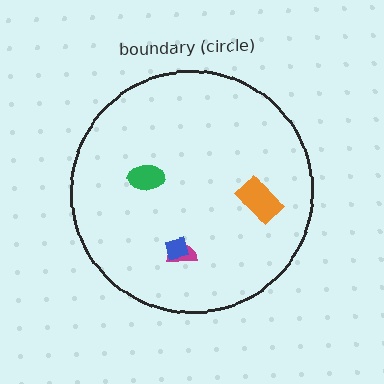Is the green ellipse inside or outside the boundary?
Inside.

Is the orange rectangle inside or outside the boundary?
Inside.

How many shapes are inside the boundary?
4 inside, 0 outside.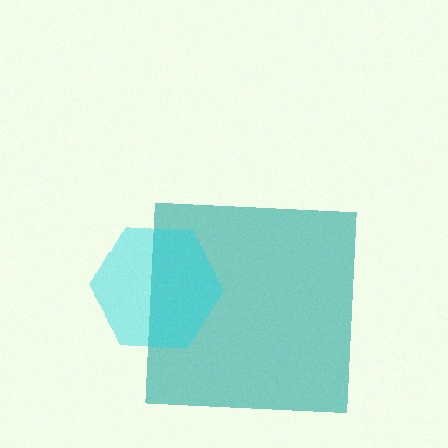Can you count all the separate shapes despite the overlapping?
Yes, there are 2 separate shapes.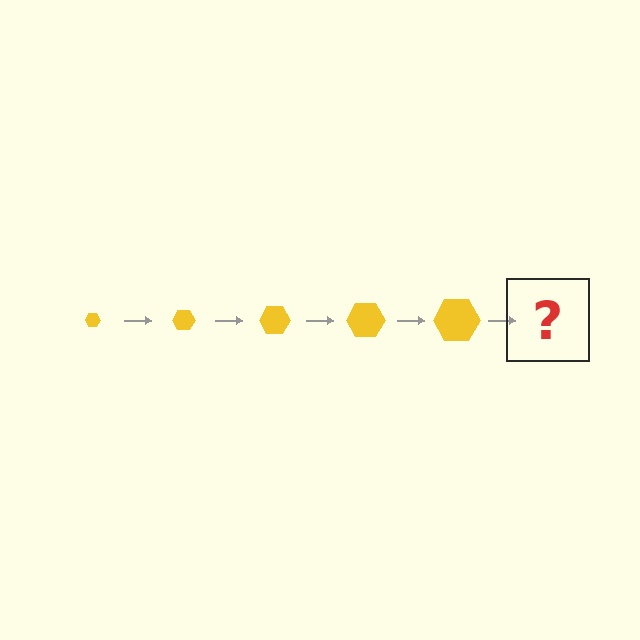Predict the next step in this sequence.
The next step is a yellow hexagon, larger than the previous one.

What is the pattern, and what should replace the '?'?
The pattern is that the hexagon gets progressively larger each step. The '?' should be a yellow hexagon, larger than the previous one.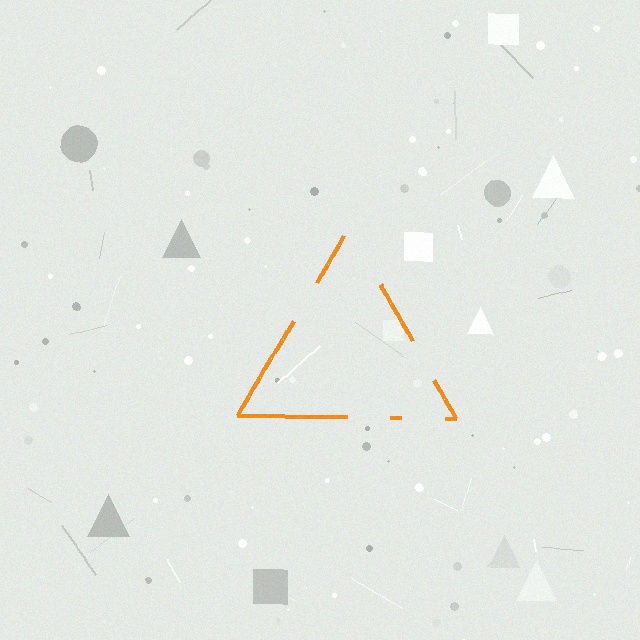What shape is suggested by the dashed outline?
The dashed outline suggests a triangle.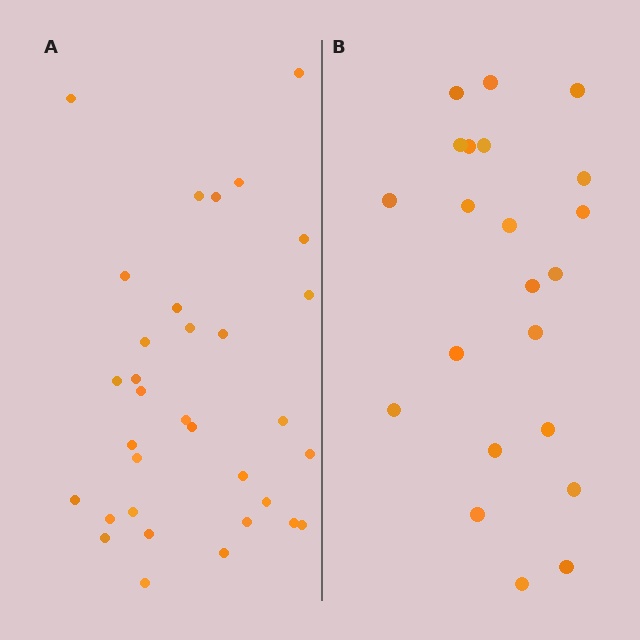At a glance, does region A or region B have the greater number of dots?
Region A (the left region) has more dots.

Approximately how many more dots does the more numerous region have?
Region A has roughly 12 or so more dots than region B.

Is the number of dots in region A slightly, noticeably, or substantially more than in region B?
Region A has substantially more. The ratio is roughly 1.5 to 1.